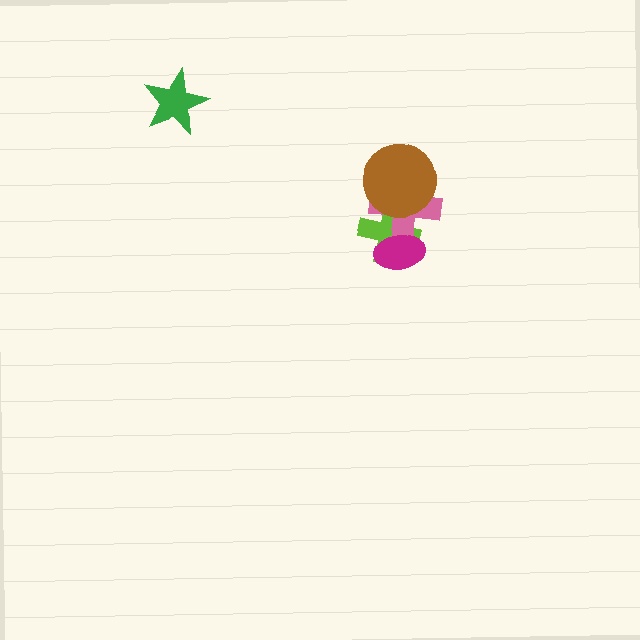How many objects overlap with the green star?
0 objects overlap with the green star.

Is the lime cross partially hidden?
Yes, it is partially covered by another shape.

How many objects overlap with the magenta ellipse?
2 objects overlap with the magenta ellipse.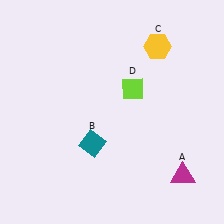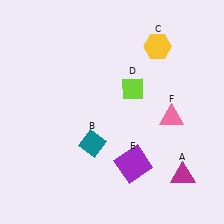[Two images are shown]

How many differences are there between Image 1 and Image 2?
There are 2 differences between the two images.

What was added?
A purple square (E), a pink triangle (F) were added in Image 2.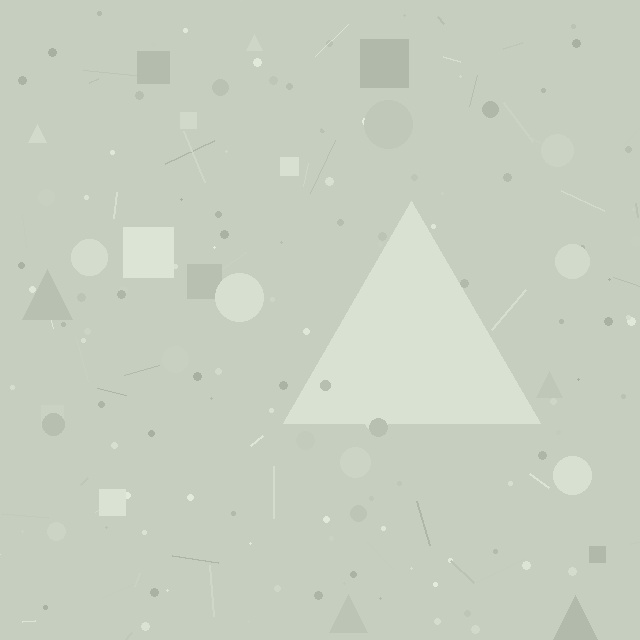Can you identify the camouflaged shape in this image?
The camouflaged shape is a triangle.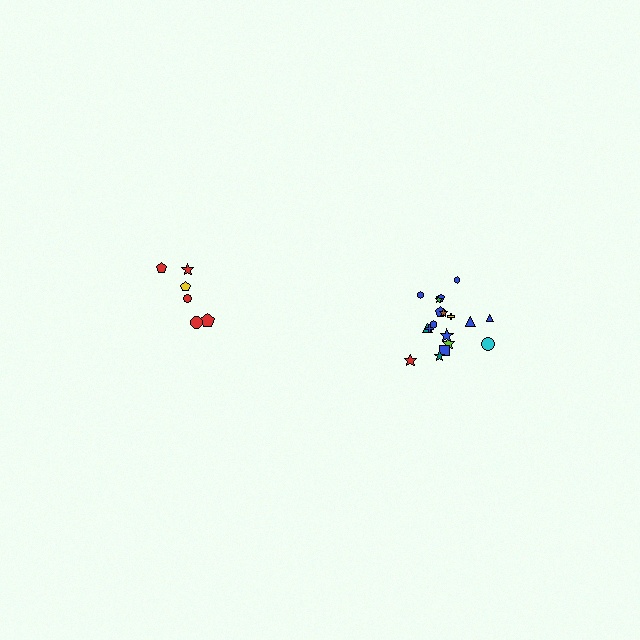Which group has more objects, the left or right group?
The right group.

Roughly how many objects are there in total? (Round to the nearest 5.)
Roughly 25 objects in total.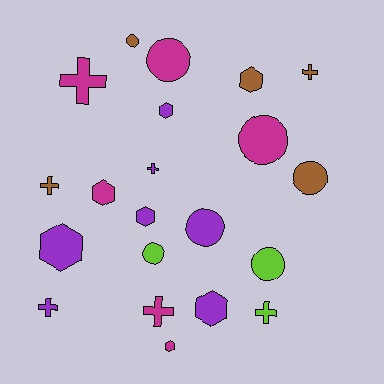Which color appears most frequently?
Purple, with 7 objects.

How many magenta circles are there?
There are 2 magenta circles.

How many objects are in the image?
There are 21 objects.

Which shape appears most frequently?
Hexagon, with 7 objects.